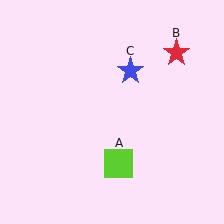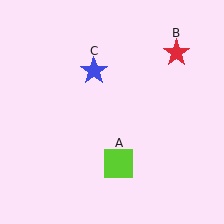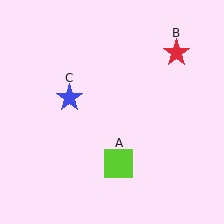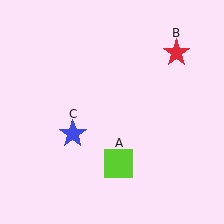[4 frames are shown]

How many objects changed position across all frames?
1 object changed position: blue star (object C).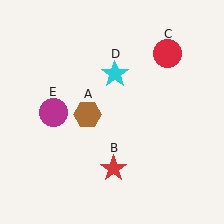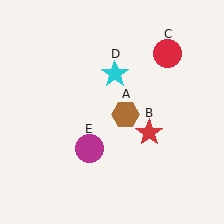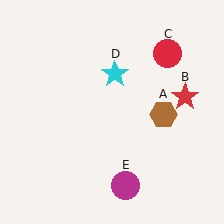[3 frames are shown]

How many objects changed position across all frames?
3 objects changed position: brown hexagon (object A), red star (object B), magenta circle (object E).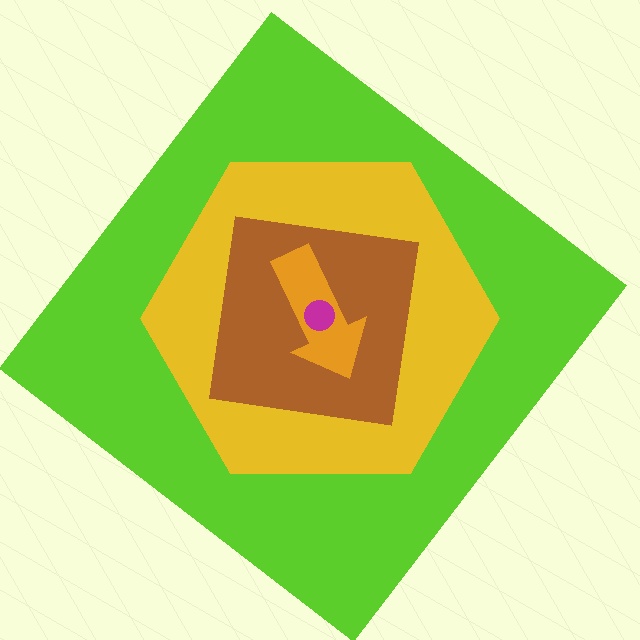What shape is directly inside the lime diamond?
The yellow hexagon.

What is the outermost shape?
The lime diamond.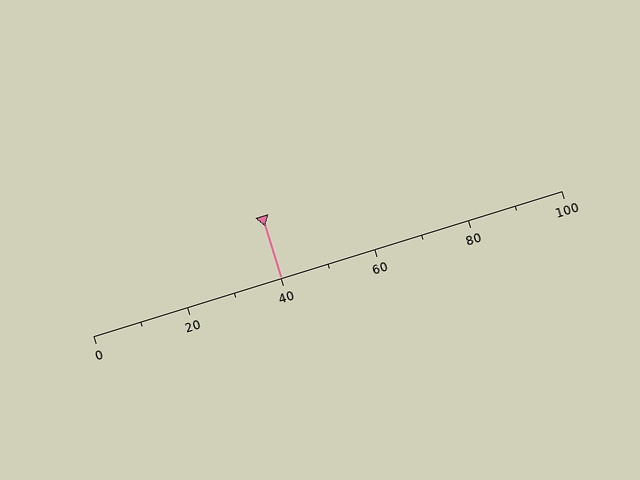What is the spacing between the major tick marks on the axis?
The major ticks are spaced 20 apart.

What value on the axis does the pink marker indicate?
The marker indicates approximately 40.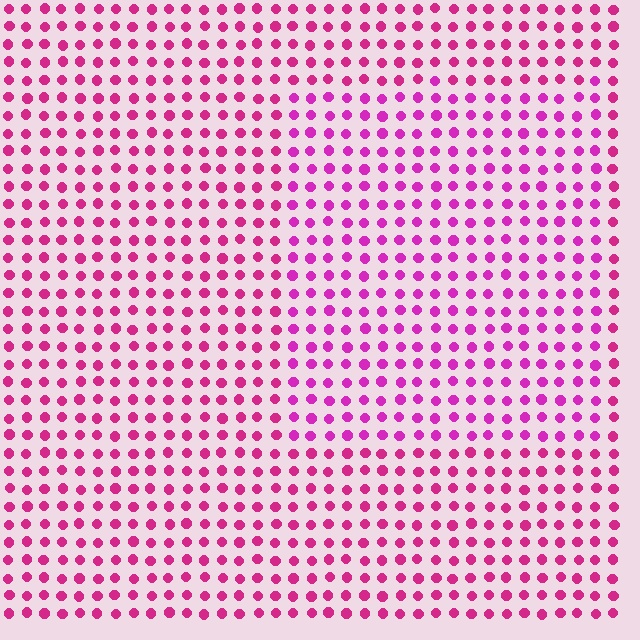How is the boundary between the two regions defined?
The boundary is defined purely by a slight shift in hue (about 18 degrees). Spacing, size, and orientation are identical on both sides.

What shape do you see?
I see a rectangle.